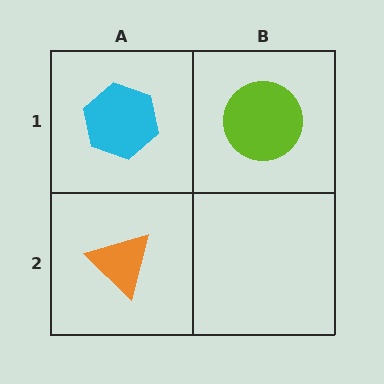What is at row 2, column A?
An orange triangle.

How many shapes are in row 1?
2 shapes.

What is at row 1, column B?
A lime circle.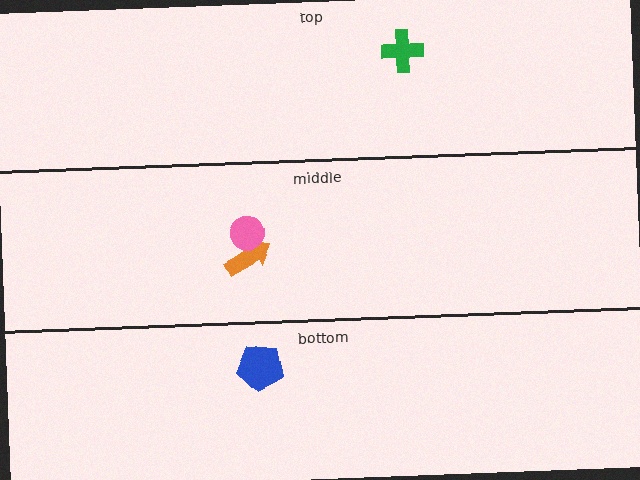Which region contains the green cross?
The top region.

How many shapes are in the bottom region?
1.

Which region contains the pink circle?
The middle region.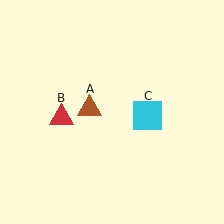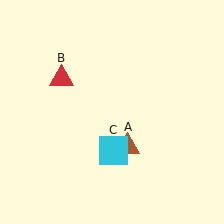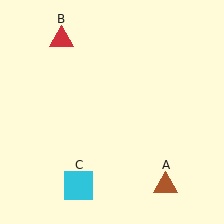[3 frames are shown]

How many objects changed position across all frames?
3 objects changed position: brown triangle (object A), red triangle (object B), cyan square (object C).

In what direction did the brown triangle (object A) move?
The brown triangle (object A) moved down and to the right.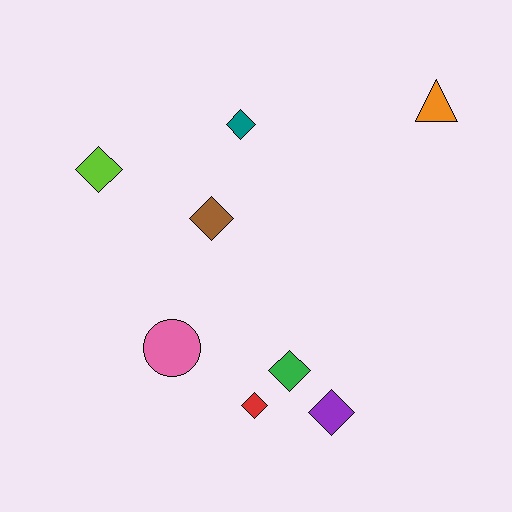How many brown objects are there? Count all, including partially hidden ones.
There is 1 brown object.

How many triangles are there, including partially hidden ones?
There is 1 triangle.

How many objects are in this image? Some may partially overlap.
There are 8 objects.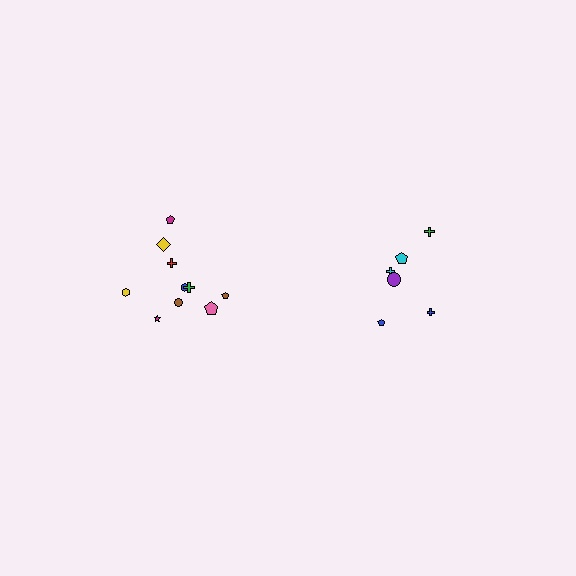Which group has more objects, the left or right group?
The left group.